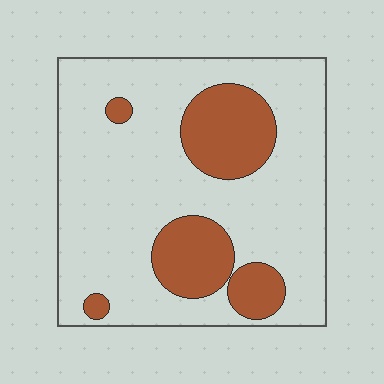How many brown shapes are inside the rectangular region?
5.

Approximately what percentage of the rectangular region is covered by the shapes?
Approximately 25%.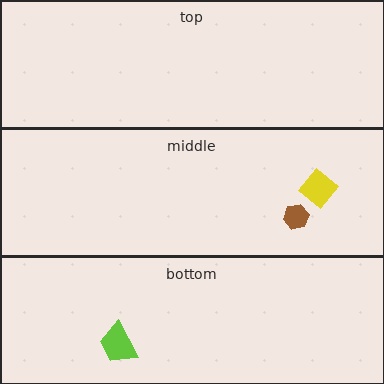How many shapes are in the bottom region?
1.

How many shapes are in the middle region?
2.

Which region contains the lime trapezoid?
The bottom region.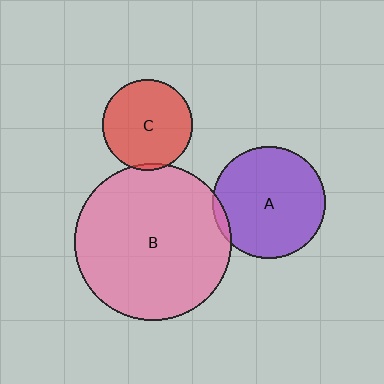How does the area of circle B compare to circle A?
Approximately 2.0 times.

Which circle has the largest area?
Circle B (pink).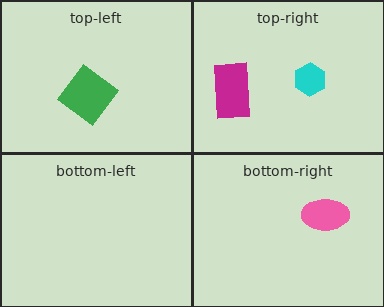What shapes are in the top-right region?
The magenta rectangle, the cyan hexagon.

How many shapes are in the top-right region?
2.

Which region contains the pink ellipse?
The bottom-right region.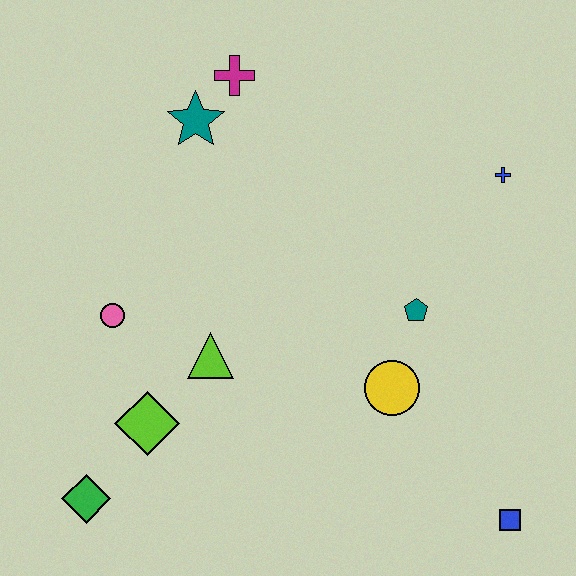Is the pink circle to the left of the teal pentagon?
Yes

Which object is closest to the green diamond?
The lime diamond is closest to the green diamond.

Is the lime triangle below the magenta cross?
Yes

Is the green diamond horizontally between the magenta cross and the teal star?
No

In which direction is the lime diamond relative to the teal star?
The lime diamond is below the teal star.